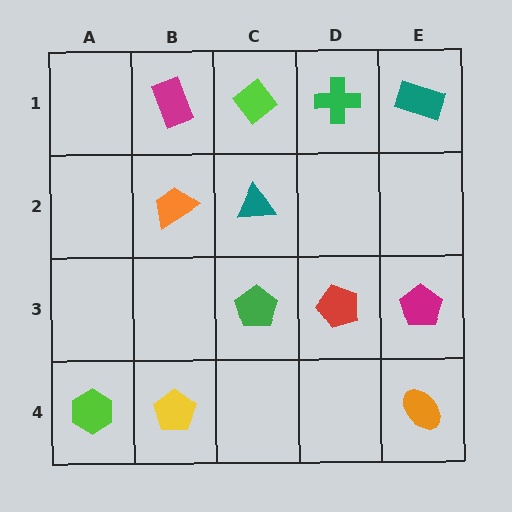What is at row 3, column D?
A red pentagon.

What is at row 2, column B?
An orange trapezoid.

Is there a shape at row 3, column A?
No, that cell is empty.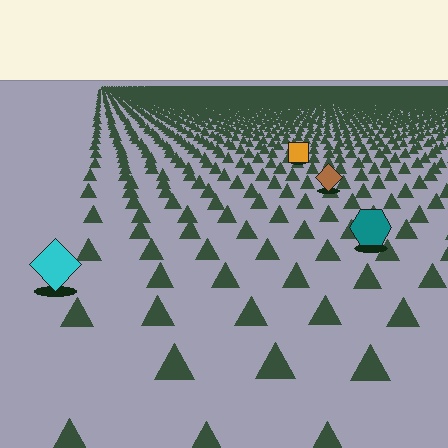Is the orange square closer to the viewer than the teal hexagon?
No. The teal hexagon is closer — you can tell from the texture gradient: the ground texture is coarser near it.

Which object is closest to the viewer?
The cyan diamond is closest. The texture marks near it are larger and more spread out.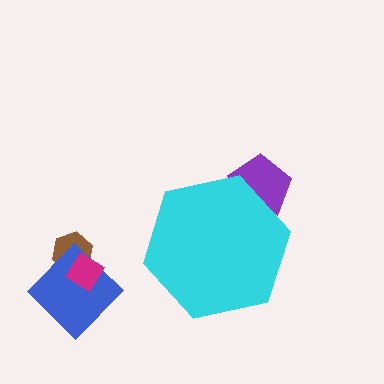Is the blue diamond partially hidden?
No, the blue diamond is fully visible.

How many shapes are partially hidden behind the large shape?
1 shape is partially hidden.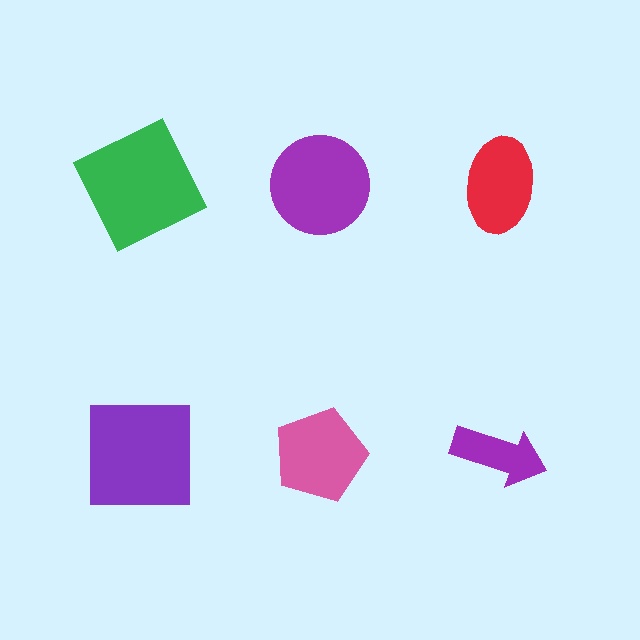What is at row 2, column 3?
A purple arrow.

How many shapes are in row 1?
3 shapes.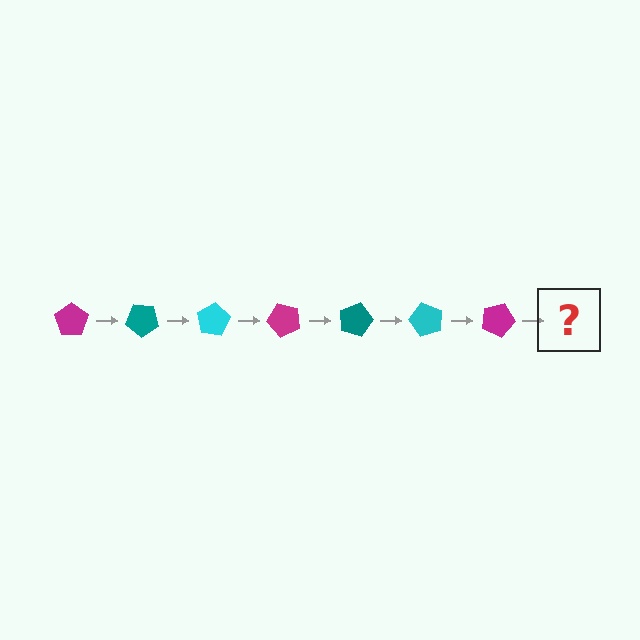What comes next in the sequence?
The next element should be a teal pentagon, rotated 280 degrees from the start.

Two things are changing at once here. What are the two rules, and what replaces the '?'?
The two rules are that it rotates 40 degrees each step and the color cycles through magenta, teal, and cyan. The '?' should be a teal pentagon, rotated 280 degrees from the start.